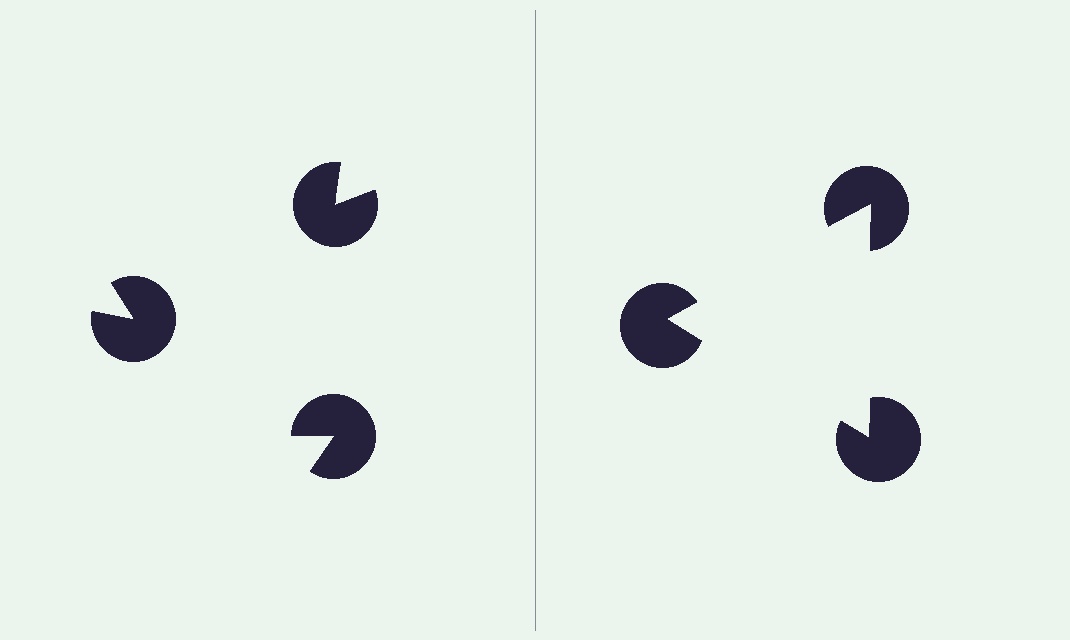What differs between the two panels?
The pac-man discs are positioned identically on both sides; only the wedge orientations differ. On the right they align to a triangle; on the left they are misaligned.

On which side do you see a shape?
An illusory triangle appears on the right side. On the left side the wedge cuts are rotated, so no coherent shape forms.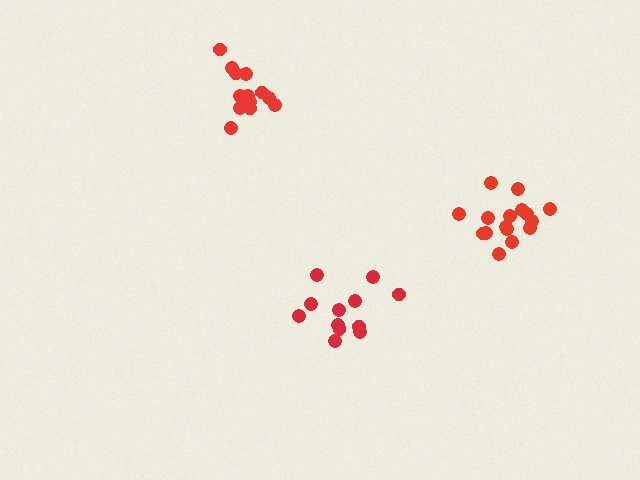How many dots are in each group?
Group 1: 13 dots, Group 2: 12 dots, Group 3: 16 dots (41 total).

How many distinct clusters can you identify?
There are 3 distinct clusters.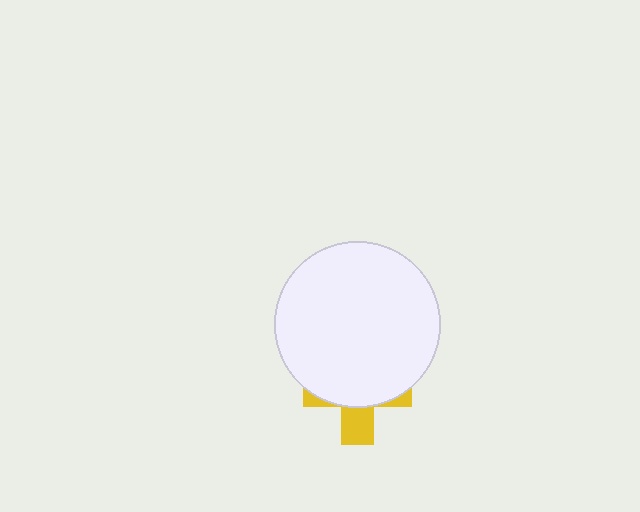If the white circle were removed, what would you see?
You would see the complete yellow cross.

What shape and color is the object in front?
The object in front is a white circle.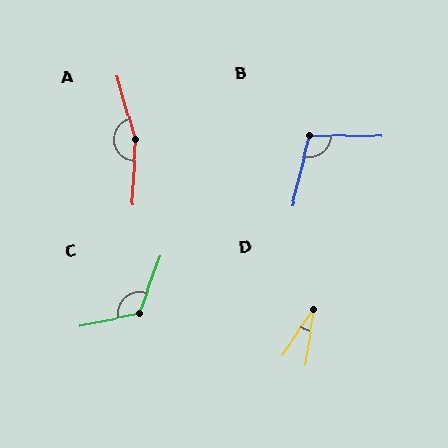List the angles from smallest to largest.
D (26°), B (103°), C (122°), A (161°).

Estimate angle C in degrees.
Approximately 122 degrees.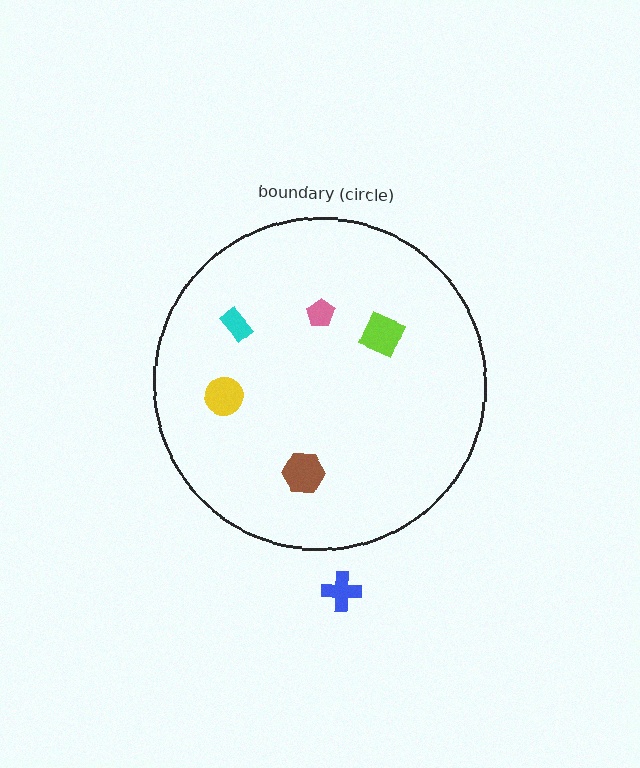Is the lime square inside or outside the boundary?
Inside.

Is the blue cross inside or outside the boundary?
Outside.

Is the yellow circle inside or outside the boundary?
Inside.